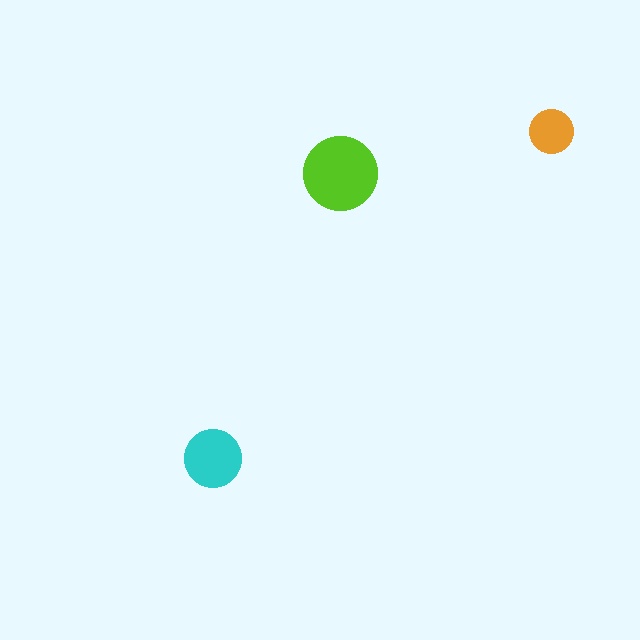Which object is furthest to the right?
The orange circle is rightmost.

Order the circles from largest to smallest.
the lime one, the cyan one, the orange one.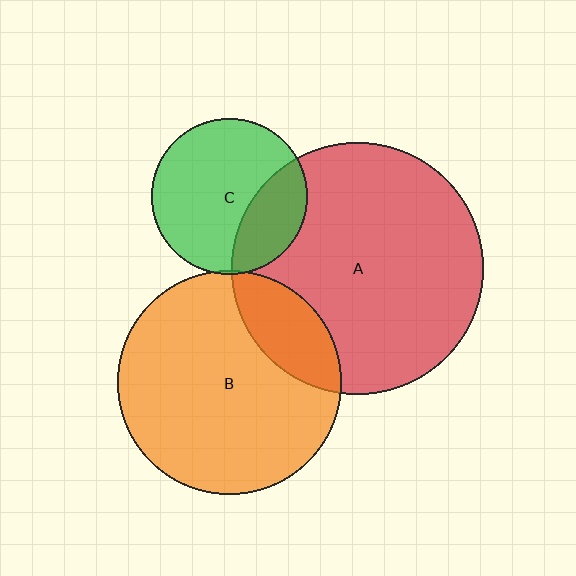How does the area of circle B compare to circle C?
Approximately 2.1 times.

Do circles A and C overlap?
Yes.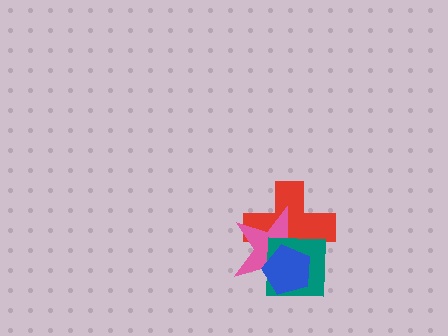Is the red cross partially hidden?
Yes, it is partially covered by another shape.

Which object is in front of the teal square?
The blue pentagon is in front of the teal square.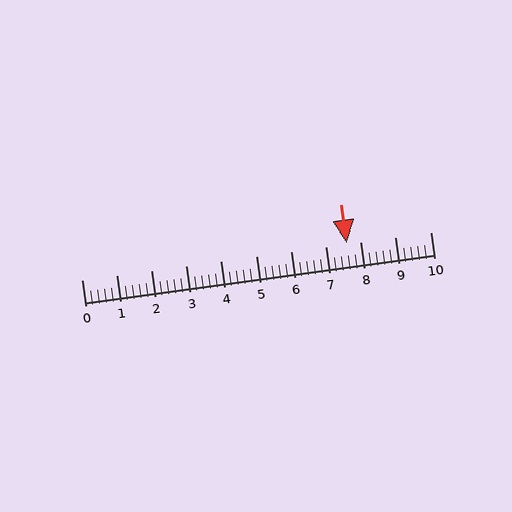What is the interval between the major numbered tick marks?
The major tick marks are spaced 1 units apart.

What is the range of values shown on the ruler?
The ruler shows values from 0 to 10.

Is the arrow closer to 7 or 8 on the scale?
The arrow is closer to 8.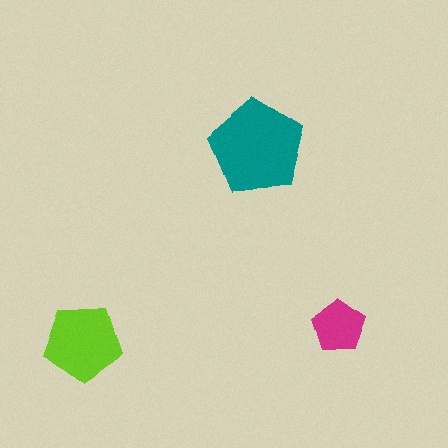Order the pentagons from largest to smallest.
the teal one, the lime one, the magenta one.